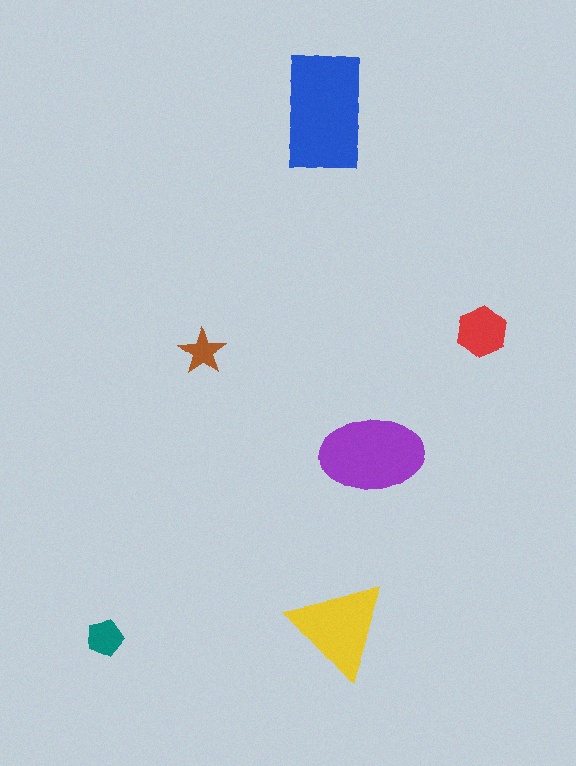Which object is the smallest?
The brown star.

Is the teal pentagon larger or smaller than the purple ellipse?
Smaller.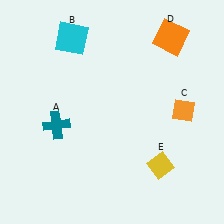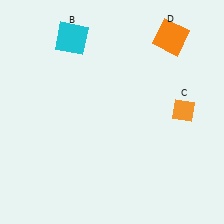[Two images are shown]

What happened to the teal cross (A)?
The teal cross (A) was removed in Image 2. It was in the bottom-left area of Image 1.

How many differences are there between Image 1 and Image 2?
There are 2 differences between the two images.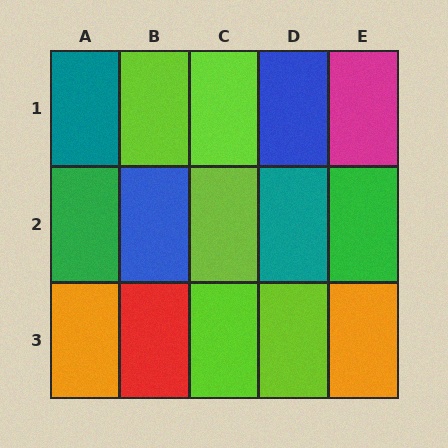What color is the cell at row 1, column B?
Lime.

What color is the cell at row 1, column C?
Lime.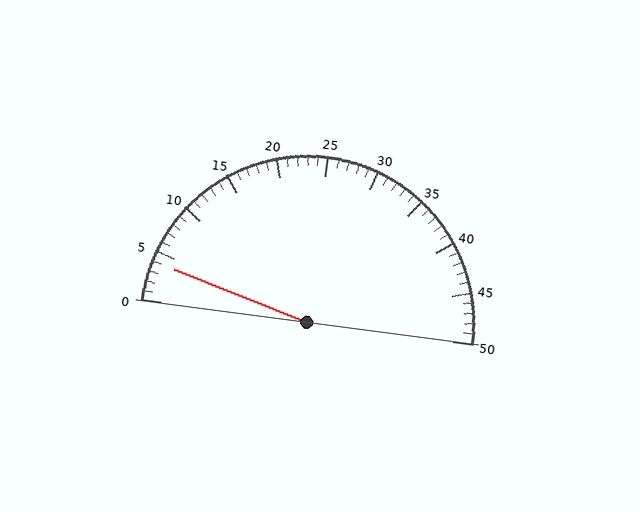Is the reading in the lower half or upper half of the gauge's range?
The reading is in the lower half of the range (0 to 50).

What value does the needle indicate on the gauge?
The needle indicates approximately 4.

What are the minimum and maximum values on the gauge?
The gauge ranges from 0 to 50.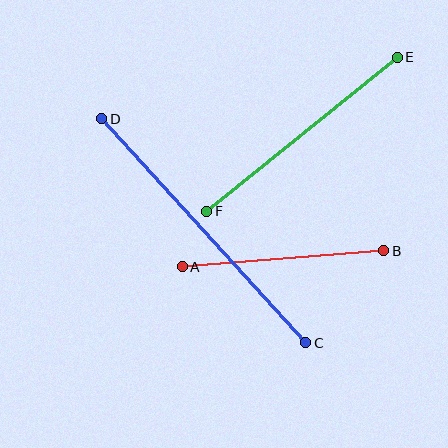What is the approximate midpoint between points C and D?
The midpoint is at approximately (204, 231) pixels.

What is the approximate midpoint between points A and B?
The midpoint is at approximately (283, 259) pixels.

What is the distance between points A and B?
The distance is approximately 202 pixels.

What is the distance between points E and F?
The distance is approximately 245 pixels.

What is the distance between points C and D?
The distance is approximately 303 pixels.